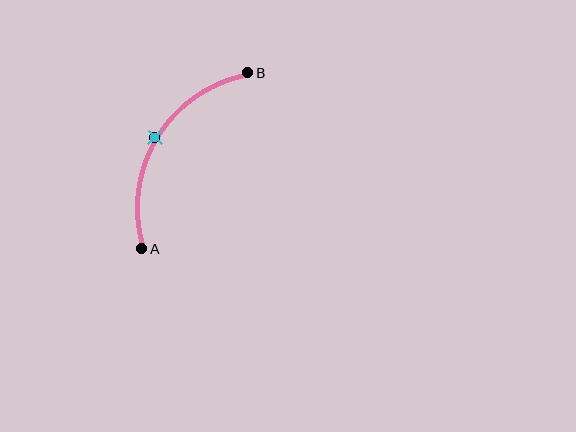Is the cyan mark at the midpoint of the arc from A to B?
Yes. The cyan mark lies on the arc at equal arc-length from both A and B — it is the arc midpoint.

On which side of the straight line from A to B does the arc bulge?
The arc bulges to the left of the straight line connecting A and B.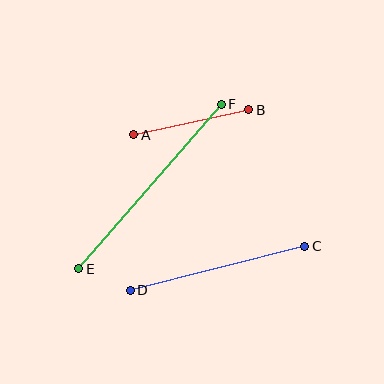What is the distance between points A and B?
The distance is approximately 117 pixels.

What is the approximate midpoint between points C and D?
The midpoint is at approximately (217, 268) pixels.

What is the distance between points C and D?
The distance is approximately 180 pixels.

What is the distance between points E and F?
The distance is approximately 218 pixels.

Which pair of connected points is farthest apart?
Points E and F are farthest apart.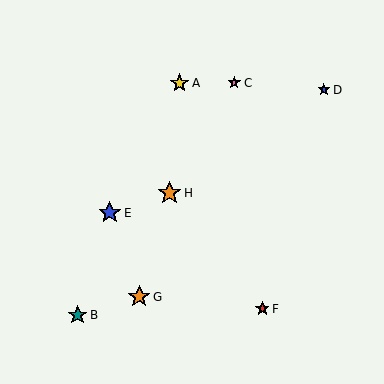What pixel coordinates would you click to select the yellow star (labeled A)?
Click at (179, 83) to select the yellow star A.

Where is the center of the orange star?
The center of the orange star is at (169, 193).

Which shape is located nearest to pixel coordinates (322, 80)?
The blue star (labeled D) at (324, 90) is nearest to that location.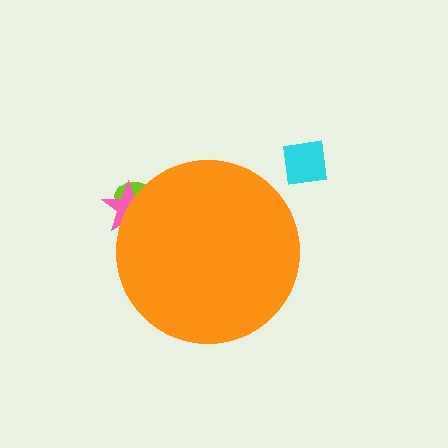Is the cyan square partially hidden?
No, the cyan square is fully visible.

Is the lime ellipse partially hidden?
Yes, the lime ellipse is partially hidden behind the orange circle.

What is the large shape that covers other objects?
An orange circle.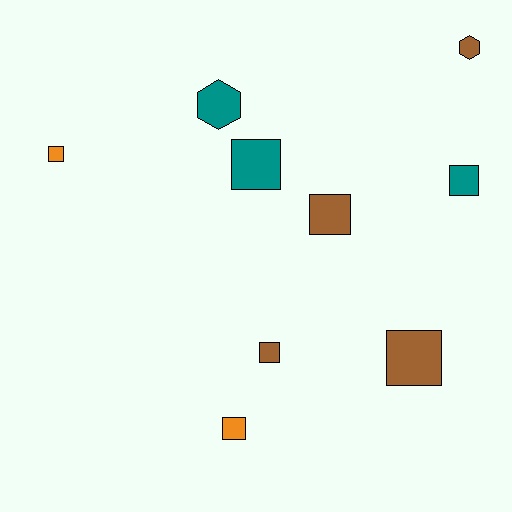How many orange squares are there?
There are 2 orange squares.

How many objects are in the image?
There are 9 objects.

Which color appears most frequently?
Brown, with 4 objects.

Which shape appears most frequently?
Square, with 7 objects.